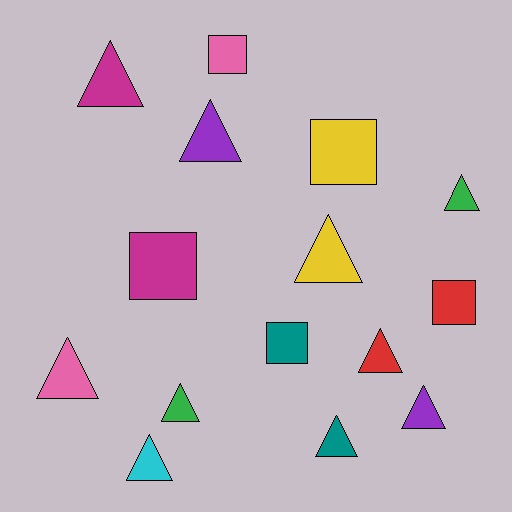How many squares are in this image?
There are 5 squares.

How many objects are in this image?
There are 15 objects.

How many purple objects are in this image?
There are 2 purple objects.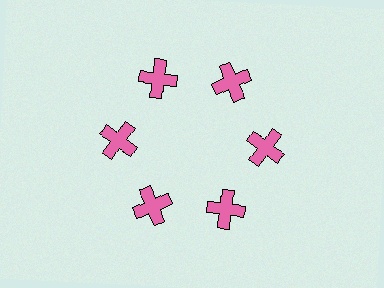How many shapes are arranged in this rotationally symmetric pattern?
There are 6 shapes, arranged in 6 groups of 1.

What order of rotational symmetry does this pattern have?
This pattern has 6-fold rotational symmetry.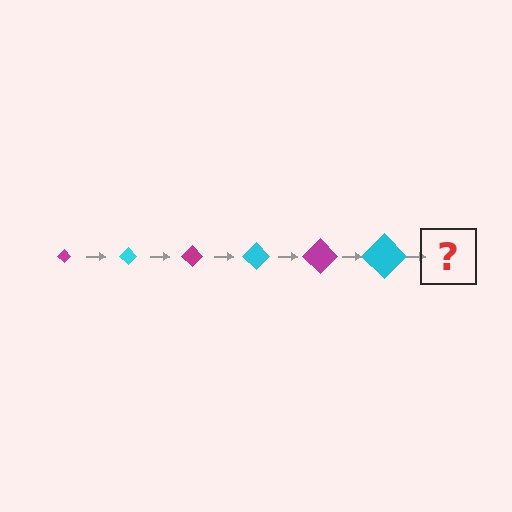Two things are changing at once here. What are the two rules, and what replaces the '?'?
The two rules are that the diamond grows larger each step and the color cycles through magenta and cyan. The '?' should be a magenta diamond, larger than the previous one.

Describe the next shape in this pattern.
It should be a magenta diamond, larger than the previous one.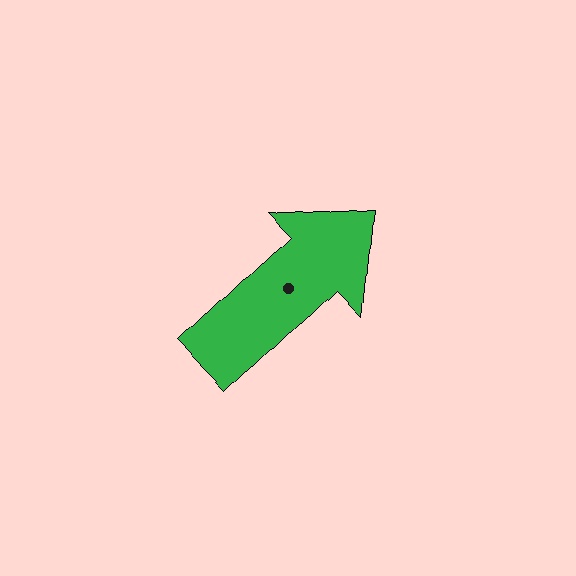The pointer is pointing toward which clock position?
Roughly 2 o'clock.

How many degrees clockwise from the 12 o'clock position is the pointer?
Approximately 47 degrees.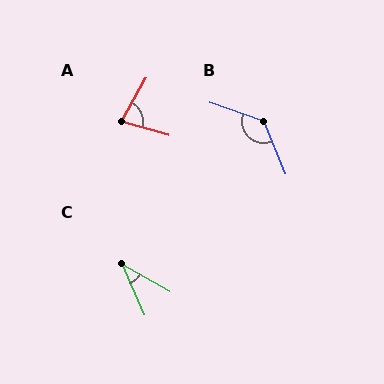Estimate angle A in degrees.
Approximately 76 degrees.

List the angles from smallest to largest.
C (37°), A (76°), B (132°).